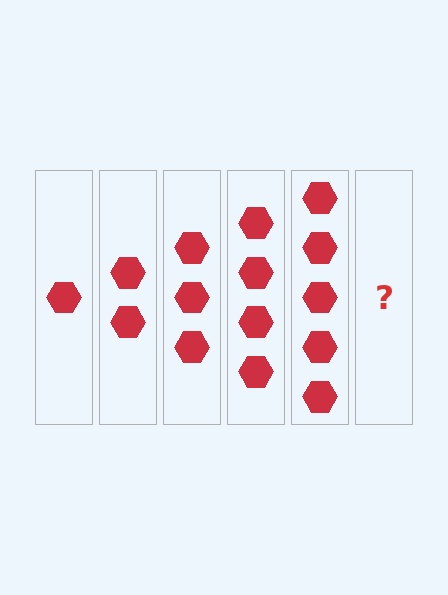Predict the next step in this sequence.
The next step is 6 hexagons.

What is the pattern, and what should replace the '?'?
The pattern is that each step adds one more hexagon. The '?' should be 6 hexagons.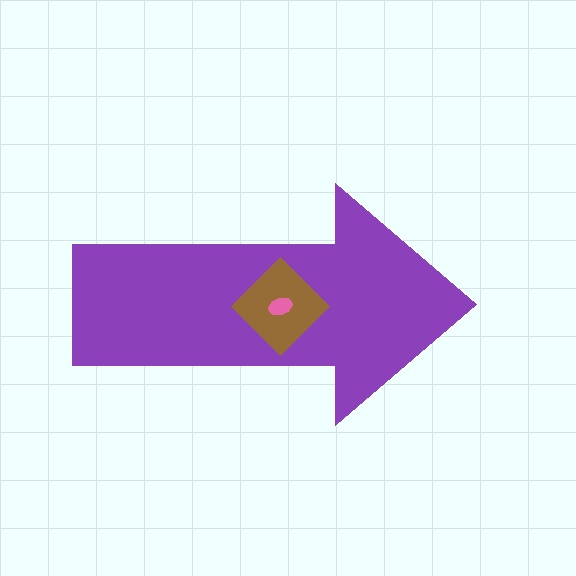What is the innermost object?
The pink ellipse.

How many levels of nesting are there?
3.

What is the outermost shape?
The purple arrow.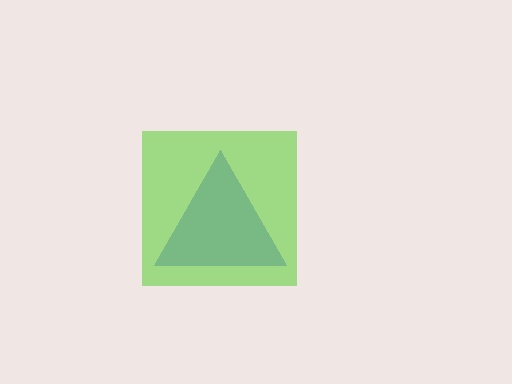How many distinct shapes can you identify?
There are 2 distinct shapes: a blue triangle, a lime square.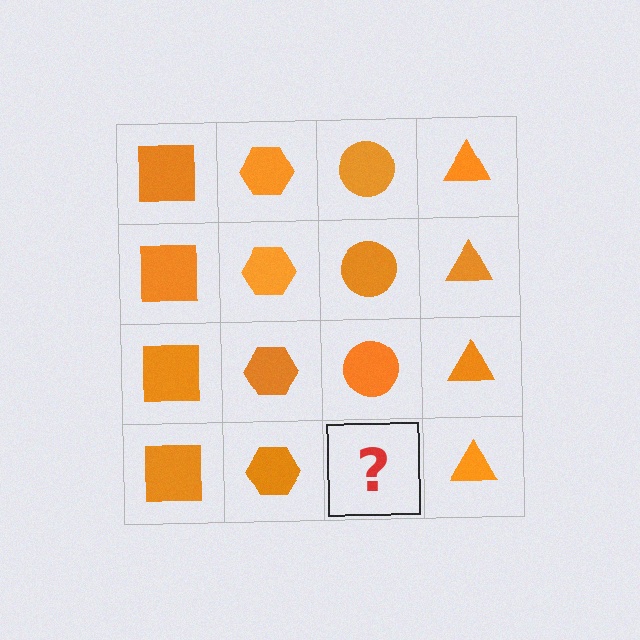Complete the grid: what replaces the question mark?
The question mark should be replaced with an orange circle.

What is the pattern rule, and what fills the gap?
The rule is that each column has a consistent shape. The gap should be filled with an orange circle.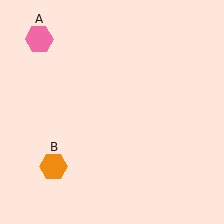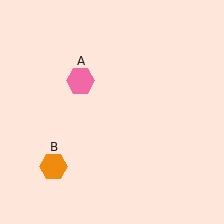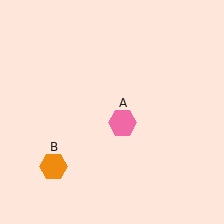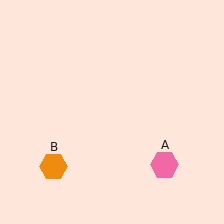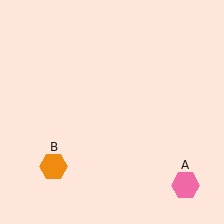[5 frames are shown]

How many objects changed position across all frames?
1 object changed position: pink hexagon (object A).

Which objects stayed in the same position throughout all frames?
Orange hexagon (object B) remained stationary.